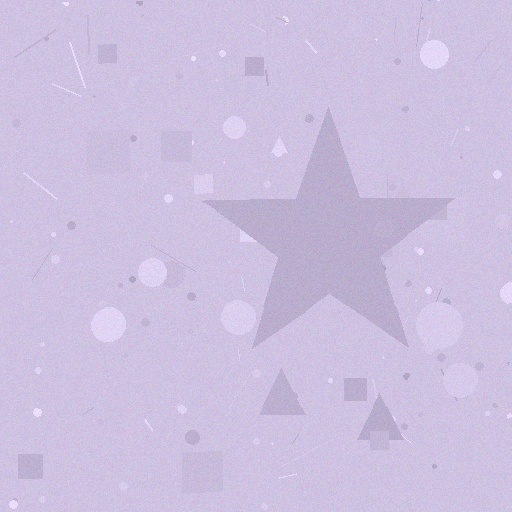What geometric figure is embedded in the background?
A star is embedded in the background.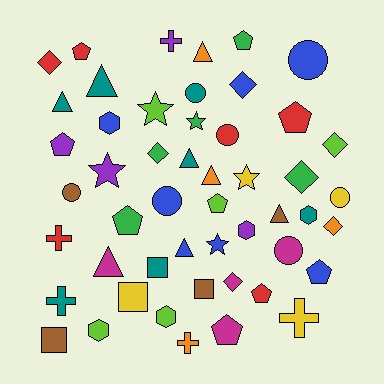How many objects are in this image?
There are 50 objects.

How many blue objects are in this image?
There are 7 blue objects.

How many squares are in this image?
There are 4 squares.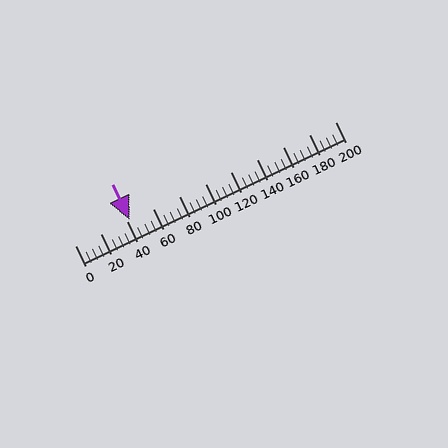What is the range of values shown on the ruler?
The ruler shows values from 0 to 200.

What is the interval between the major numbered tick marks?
The major tick marks are spaced 20 units apart.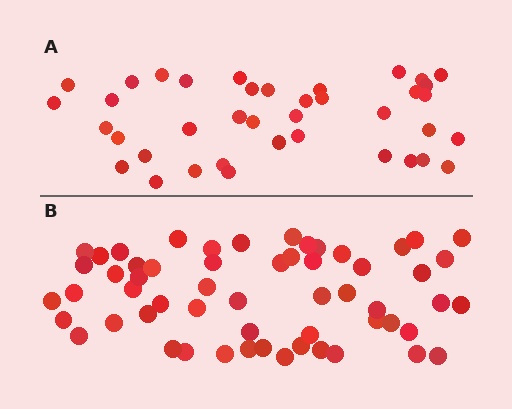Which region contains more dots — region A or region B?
Region B (the bottom region) has more dots.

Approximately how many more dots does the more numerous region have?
Region B has approximately 20 more dots than region A.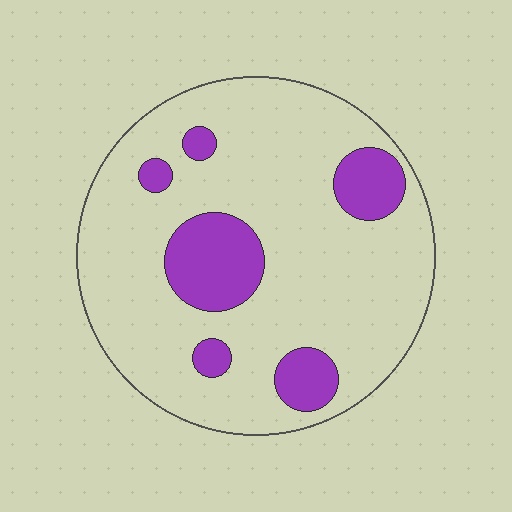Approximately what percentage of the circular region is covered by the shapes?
Approximately 20%.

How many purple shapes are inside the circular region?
6.